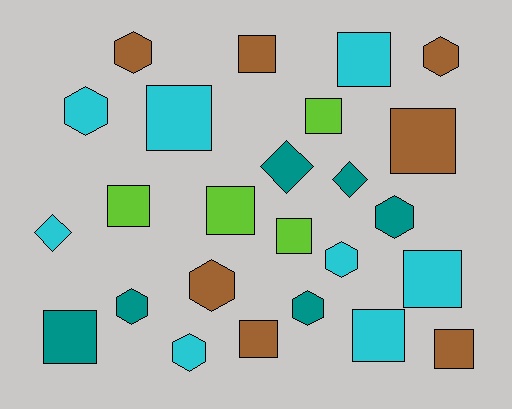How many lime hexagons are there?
There are no lime hexagons.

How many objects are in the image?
There are 25 objects.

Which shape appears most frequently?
Square, with 13 objects.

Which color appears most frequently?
Cyan, with 8 objects.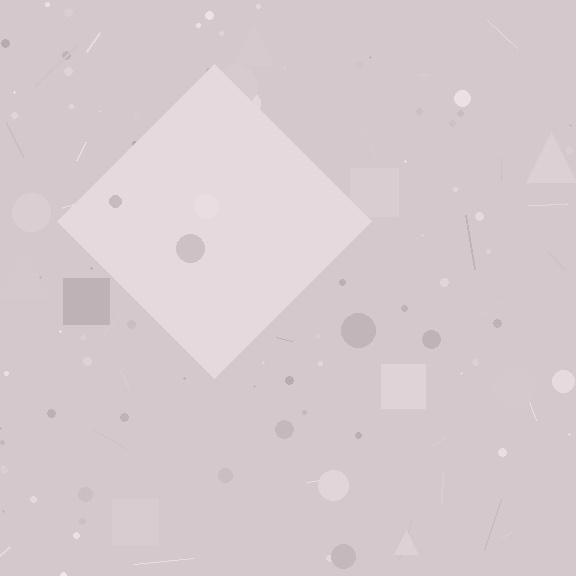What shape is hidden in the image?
A diamond is hidden in the image.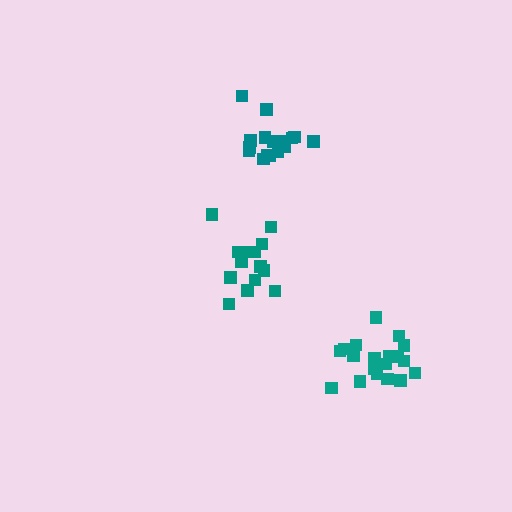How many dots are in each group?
Group 1: 17 dots, Group 2: 14 dots, Group 3: 20 dots (51 total).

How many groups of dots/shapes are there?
There are 3 groups.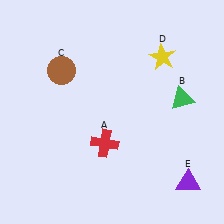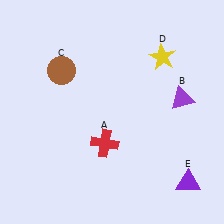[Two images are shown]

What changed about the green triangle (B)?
In Image 1, B is green. In Image 2, it changed to purple.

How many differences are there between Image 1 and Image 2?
There is 1 difference between the two images.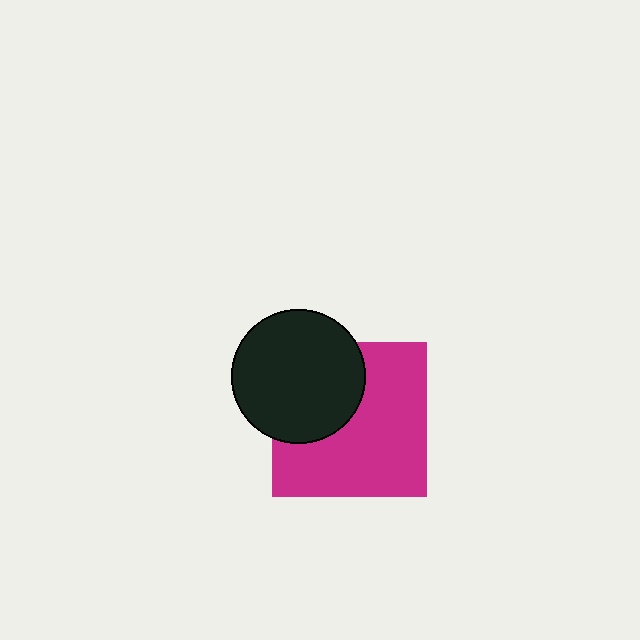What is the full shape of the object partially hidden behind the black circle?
The partially hidden object is a magenta square.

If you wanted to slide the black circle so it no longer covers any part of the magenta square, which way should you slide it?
Slide it toward the upper-left — that is the most direct way to separate the two shapes.